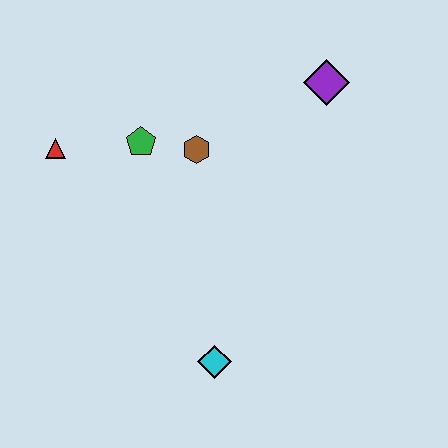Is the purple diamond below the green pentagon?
No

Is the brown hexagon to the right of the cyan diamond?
No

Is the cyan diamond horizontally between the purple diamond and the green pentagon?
Yes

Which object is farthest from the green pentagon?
The cyan diamond is farthest from the green pentagon.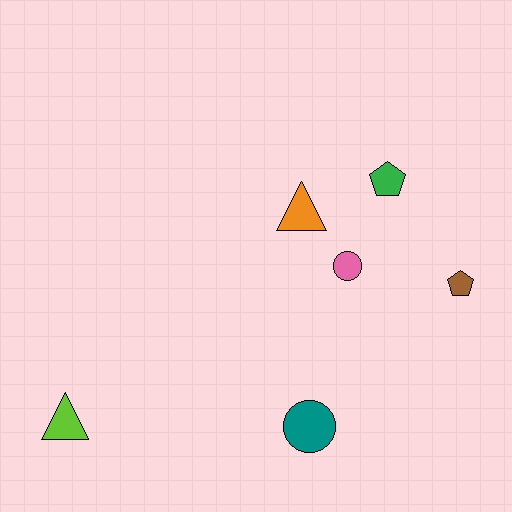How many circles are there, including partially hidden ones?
There are 2 circles.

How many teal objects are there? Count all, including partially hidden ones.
There is 1 teal object.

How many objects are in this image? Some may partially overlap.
There are 6 objects.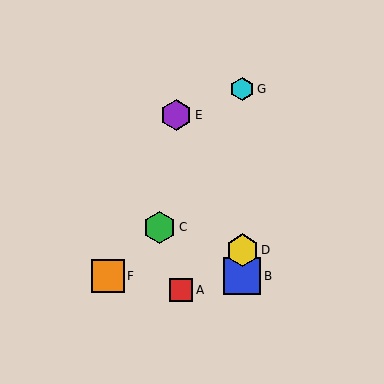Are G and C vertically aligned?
No, G is at x≈242 and C is at x≈160.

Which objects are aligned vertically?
Objects B, D, G are aligned vertically.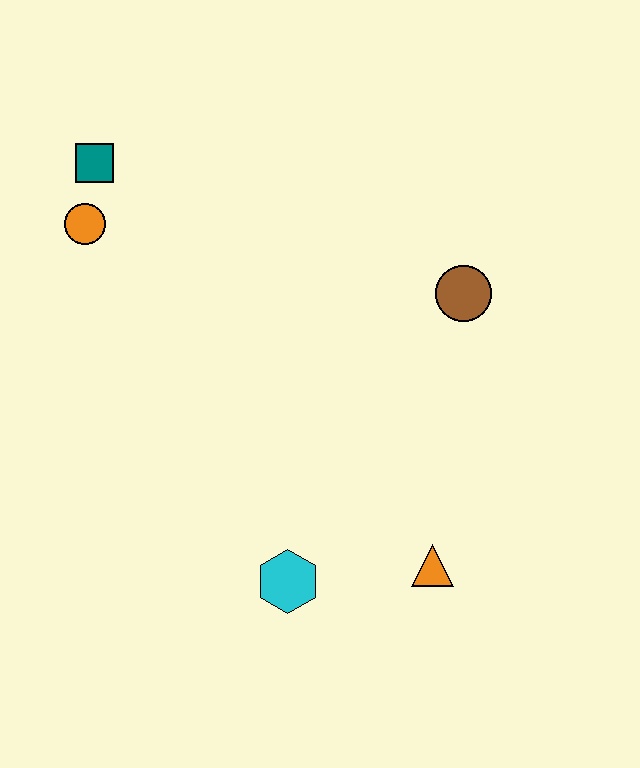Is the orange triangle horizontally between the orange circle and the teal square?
No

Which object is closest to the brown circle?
The orange triangle is closest to the brown circle.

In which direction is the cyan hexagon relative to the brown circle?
The cyan hexagon is below the brown circle.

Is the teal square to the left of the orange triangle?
Yes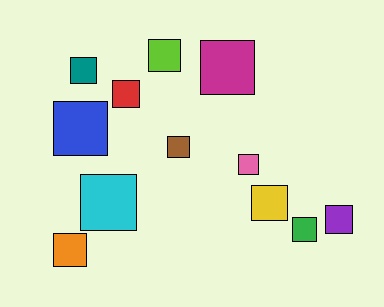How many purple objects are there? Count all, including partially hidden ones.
There is 1 purple object.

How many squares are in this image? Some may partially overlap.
There are 12 squares.